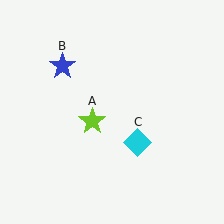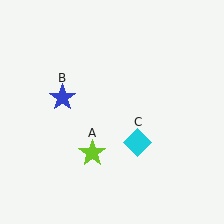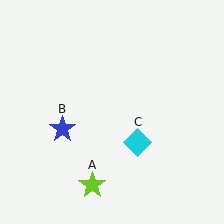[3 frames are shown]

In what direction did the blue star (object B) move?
The blue star (object B) moved down.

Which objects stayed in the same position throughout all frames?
Cyan diamond (object C) remained stationary.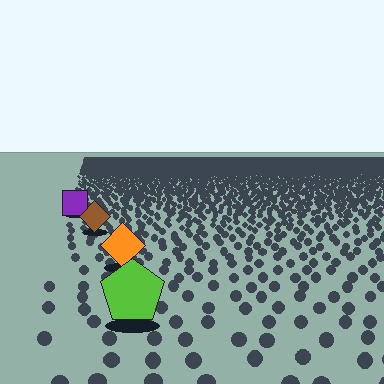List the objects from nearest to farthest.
From nearest to farthest: the lime pentagon, the orange diamond, the brown diamond, the purple square.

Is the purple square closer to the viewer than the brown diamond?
No. The brown diamond is closer — you can tell from the texture gradient: the ground texture is coarser near it.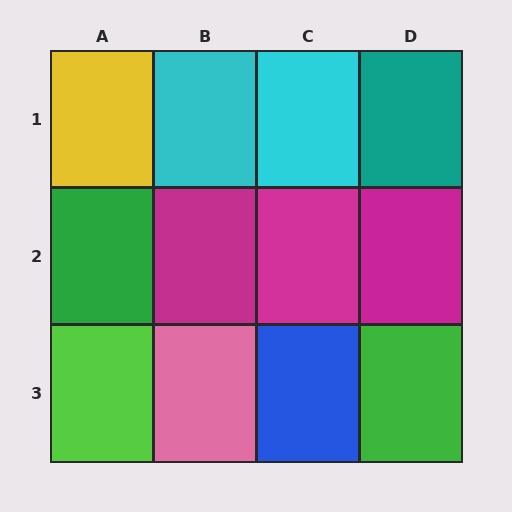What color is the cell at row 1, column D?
Teal.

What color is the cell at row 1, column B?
Cyan.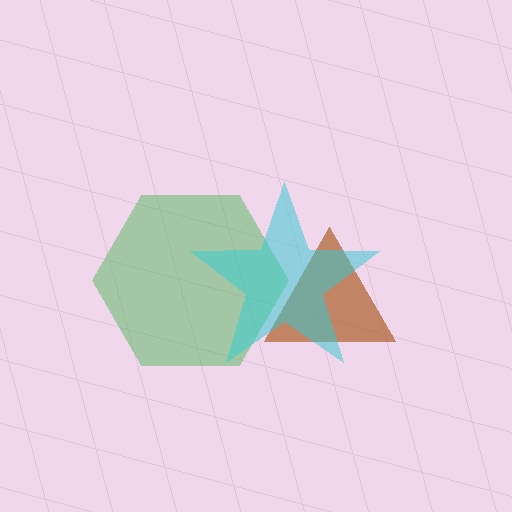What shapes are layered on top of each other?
The layered shapes are: a brown triangle, a green hexagon, a cyan star.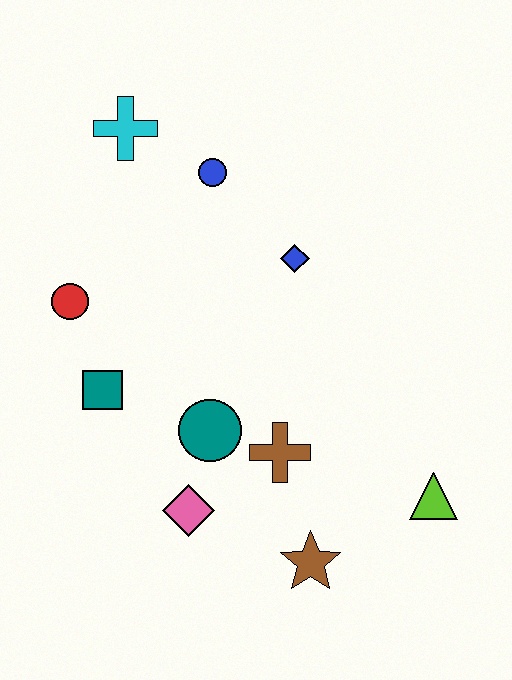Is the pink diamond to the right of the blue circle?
No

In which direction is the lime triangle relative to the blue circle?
The lime triangle is below the blue circle.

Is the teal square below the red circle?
Yes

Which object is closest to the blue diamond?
The blue circle is closest to the blue diamond.